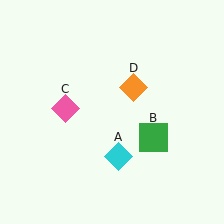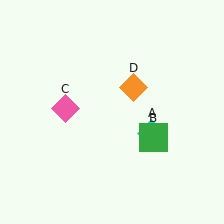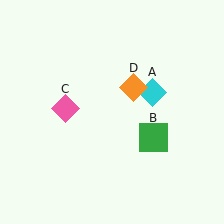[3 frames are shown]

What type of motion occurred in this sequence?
The cyan diamond (object A) rotated counterclockwise around the center of the scene.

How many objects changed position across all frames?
1 object changed position: cyan diamond (object A).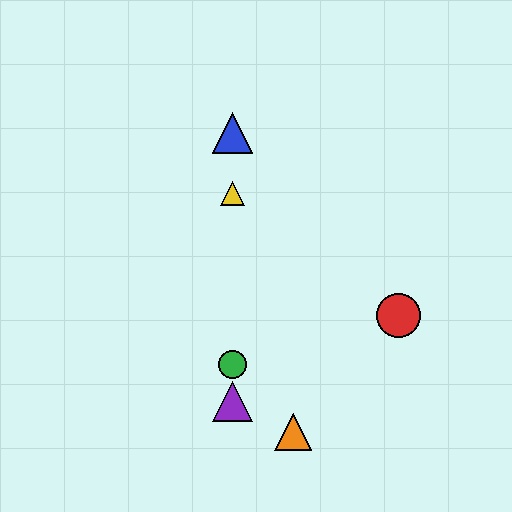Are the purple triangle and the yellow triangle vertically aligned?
Yes, both are at x≈233.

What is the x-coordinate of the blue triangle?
The blue triangle is at x≈233.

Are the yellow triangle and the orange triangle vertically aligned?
No, the yellow triangle is at x≈233 and the orange triangle is at x≈293.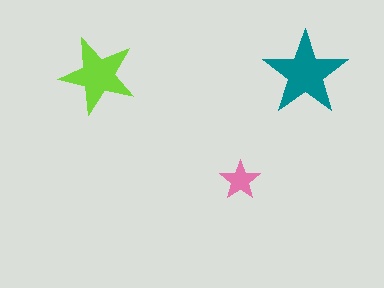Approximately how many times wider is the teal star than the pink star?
About 2 times wider.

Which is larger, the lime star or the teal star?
The teal one.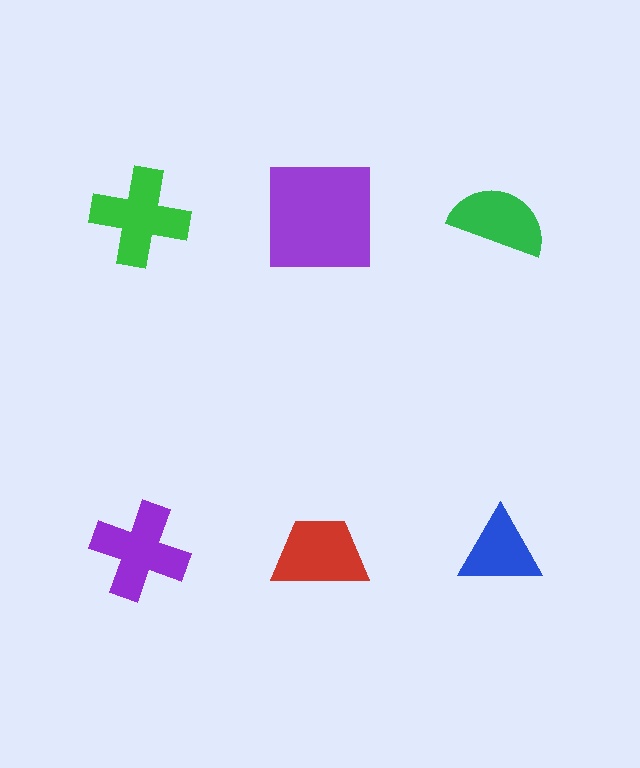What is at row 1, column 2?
A purple square.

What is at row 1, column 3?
A green semicircle.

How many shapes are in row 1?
3 shapes.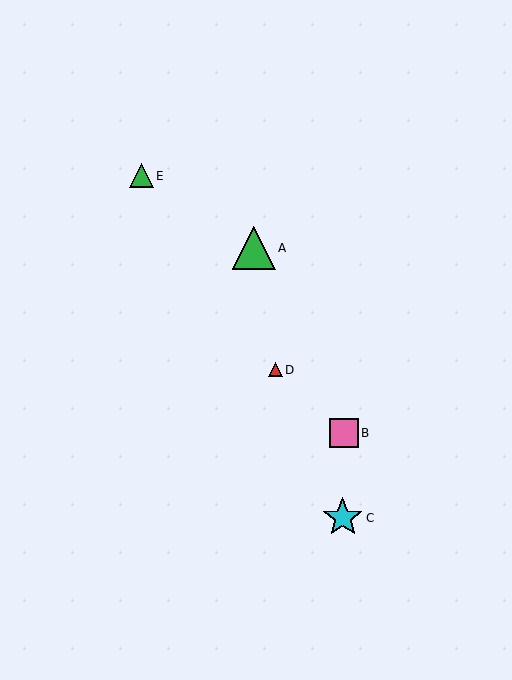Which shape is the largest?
The green triangle (labeled A) is the largest.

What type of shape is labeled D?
Shape D is a red triangle.